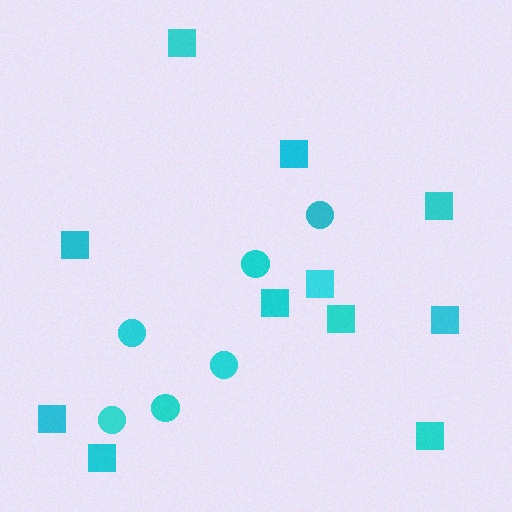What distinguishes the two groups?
There are 2 groups: one group of circles (6) and one group of squares (11).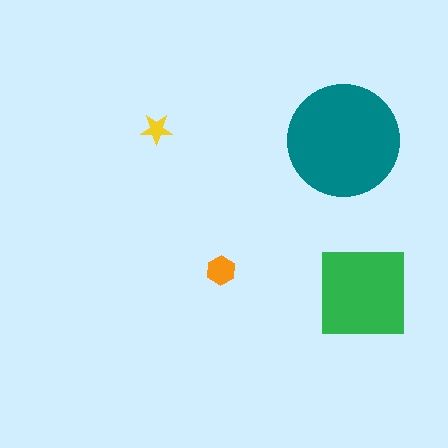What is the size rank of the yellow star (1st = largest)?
4th.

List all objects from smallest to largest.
The yellow star, the orange hexagon, the green square, the teal circle.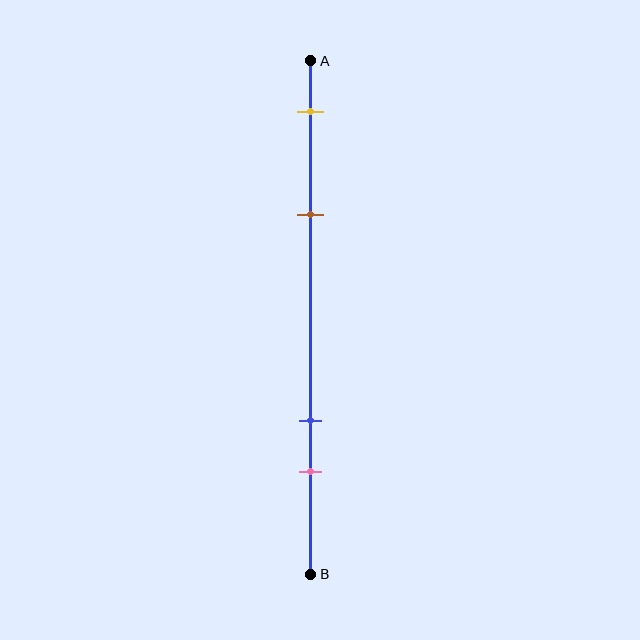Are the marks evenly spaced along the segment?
No, the marks are not evenly spaced.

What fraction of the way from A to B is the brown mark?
The brown mark is approximately 30% (0.3) of the way from A to B.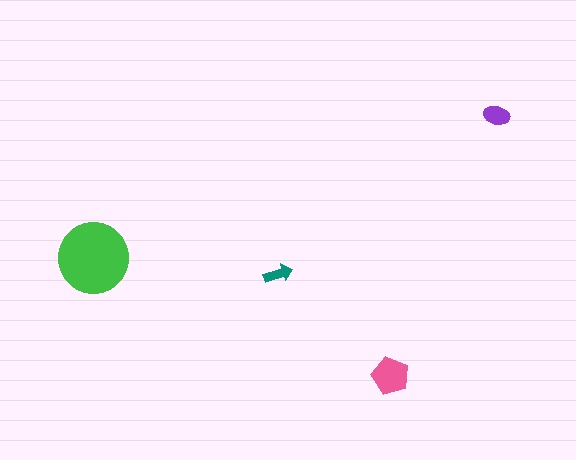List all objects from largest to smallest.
The green circle, the pink pentagon, the purple ellipse, the teal arrow.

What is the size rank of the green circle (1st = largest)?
1st.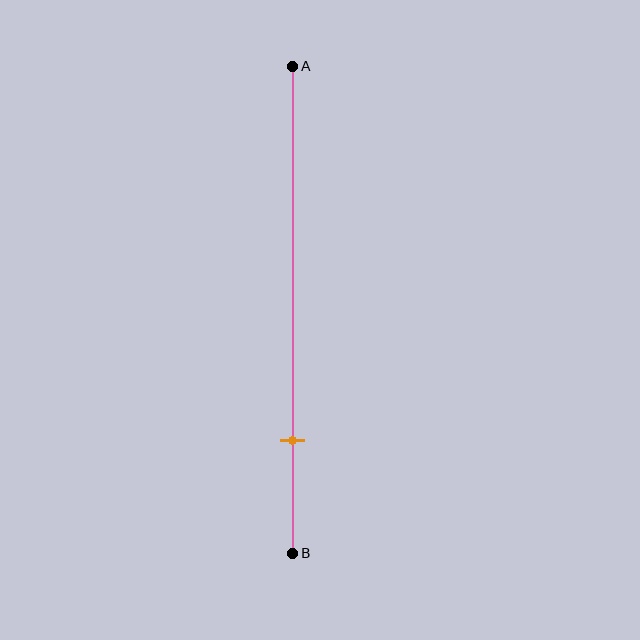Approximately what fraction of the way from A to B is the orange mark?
The orange mark is approximately 75% of the way from A to B.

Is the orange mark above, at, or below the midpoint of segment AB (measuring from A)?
The orange mark is below the midpoint of segment AB.